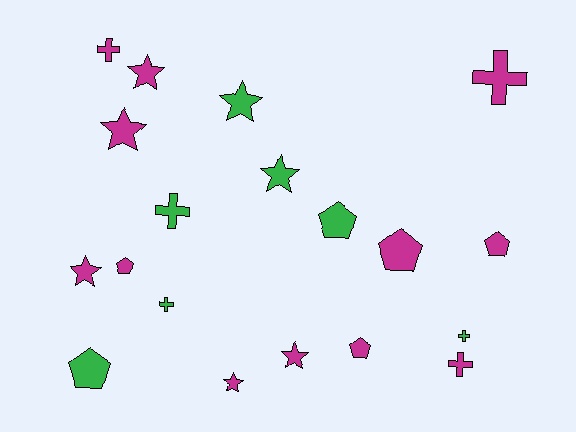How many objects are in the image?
There are 19 objects.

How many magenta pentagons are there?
There are 4 magenta pentagons.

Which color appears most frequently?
Magenta, with 12 objects.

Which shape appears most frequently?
Star, with 7 objects.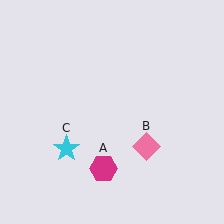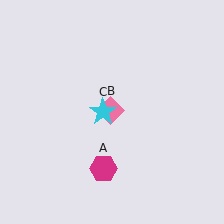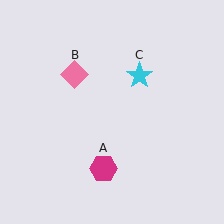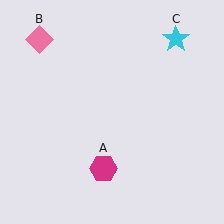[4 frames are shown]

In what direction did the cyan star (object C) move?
The cyan star (object C) moved up and to the right.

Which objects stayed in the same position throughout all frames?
Magenta hexagon (object A) remained stationary.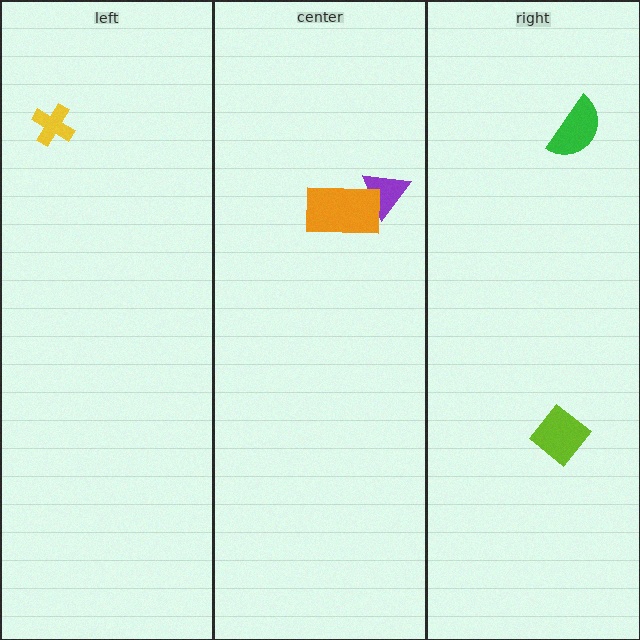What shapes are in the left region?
The yellow cross.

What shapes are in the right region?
The green semicircle, the lime diamond.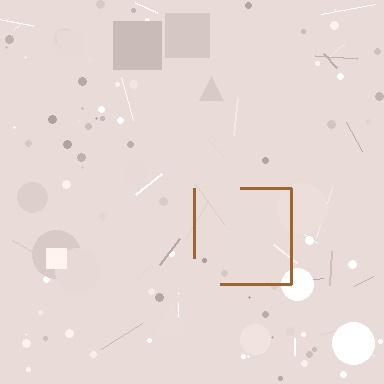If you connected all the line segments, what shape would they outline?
They would outline a square.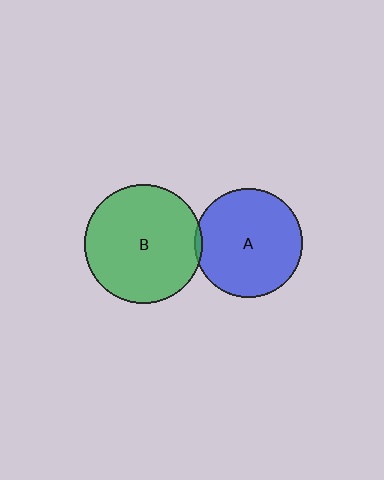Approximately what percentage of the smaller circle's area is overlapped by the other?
Approximately 5%.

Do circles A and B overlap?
Yes.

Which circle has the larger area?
Circle B (green).